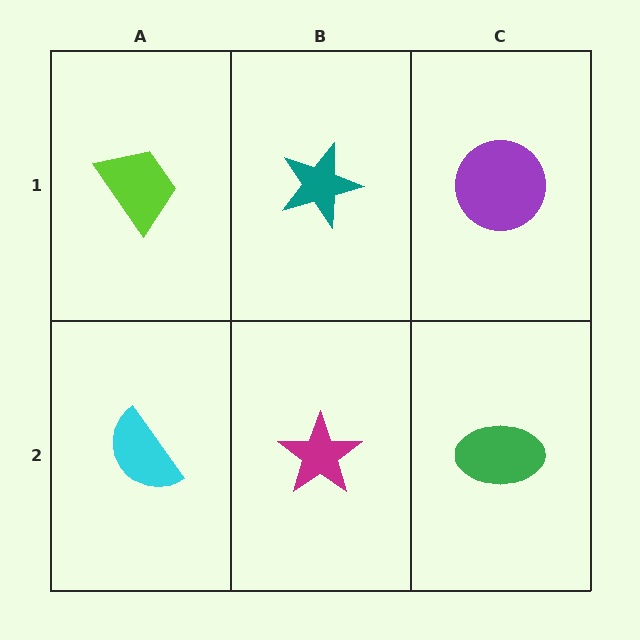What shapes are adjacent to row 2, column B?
A teal star (row 1, column B), a cyan semicircle (row 2, column A), a green ellipse (row 2, column C).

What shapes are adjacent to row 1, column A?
A cyan semicircle (row 2, column A), a teal star (row 1, column B).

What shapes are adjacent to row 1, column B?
A magenta star (row 2, column B), a lime trapezoid (row 1, column A), a purple circle (row 1, column C).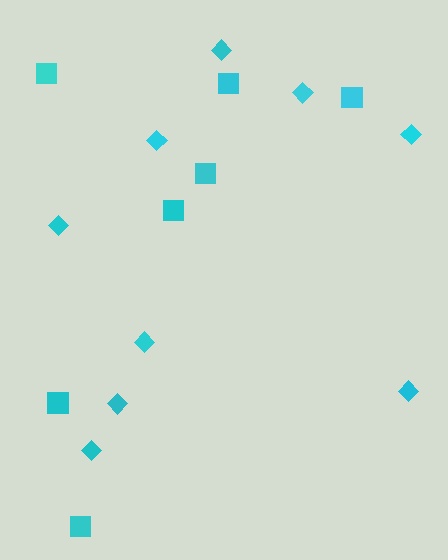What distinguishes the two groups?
There are 2 groups: one group of diamonds (9) and one group of squares (7).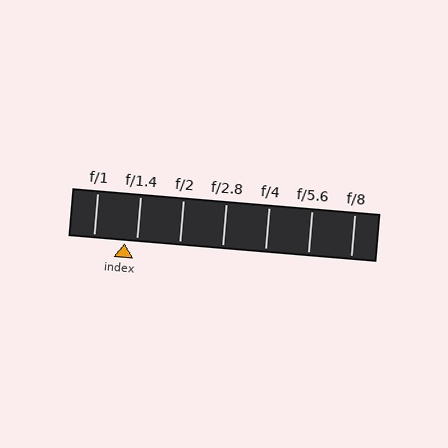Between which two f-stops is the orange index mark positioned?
The index mark is between f/1 and f/1.4.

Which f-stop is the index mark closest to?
The index mark is closest to f/1.4.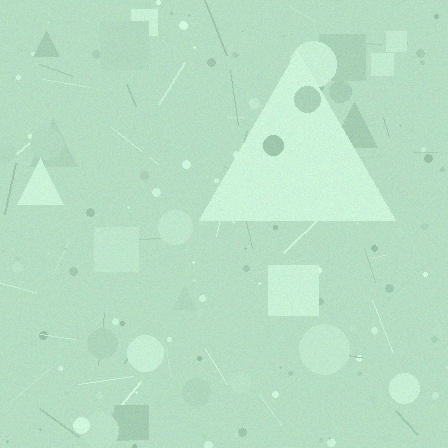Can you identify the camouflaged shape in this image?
The camouflaged shape is a triangle.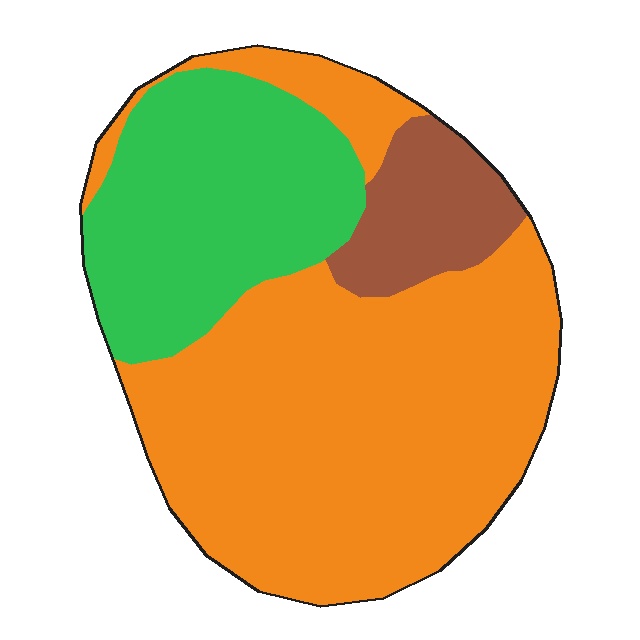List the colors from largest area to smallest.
From largest to smallest: orange, green, brown.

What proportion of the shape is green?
Green covers 28% of the shape.